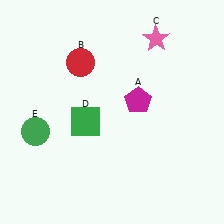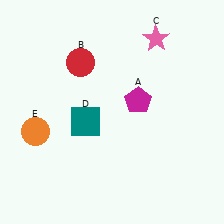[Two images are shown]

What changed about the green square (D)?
In Image 1, D is green. In Image 2, it changed to teal.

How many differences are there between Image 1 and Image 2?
There are 2 differences between the two images.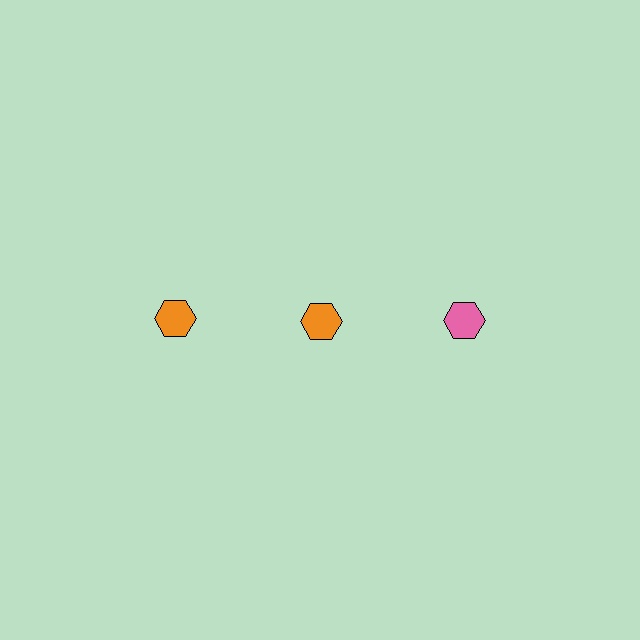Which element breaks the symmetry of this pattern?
The pink hexagon in the top row, center column breaks the symmetry. All other shapes are orange hexagons.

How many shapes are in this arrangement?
There are 3 shapes arranged in a grid pattern.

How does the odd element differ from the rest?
It has a different color: pink instead of orange.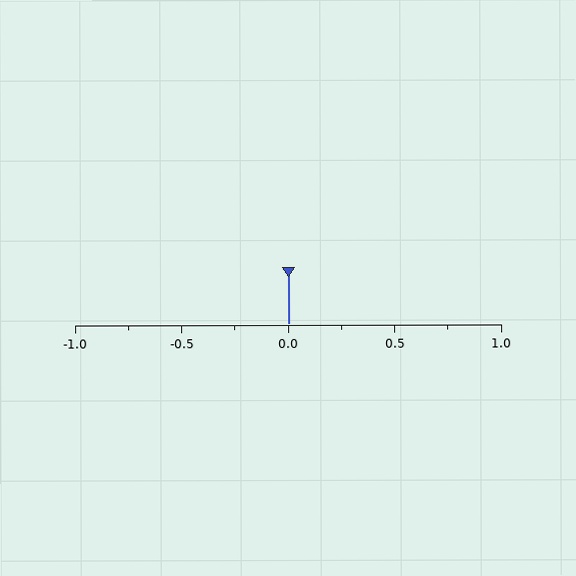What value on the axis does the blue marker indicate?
The marker indicates approximately 0.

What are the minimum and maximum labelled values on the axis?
The axis runs from -1.0 to 1.0.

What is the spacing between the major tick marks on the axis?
The major ticks are spaced 0.5 apart.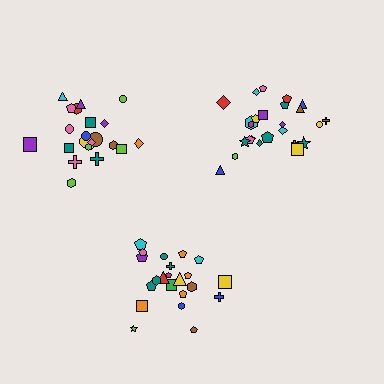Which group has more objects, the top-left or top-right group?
The top-right group.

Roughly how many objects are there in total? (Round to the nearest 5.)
Roughly 70 objects in total.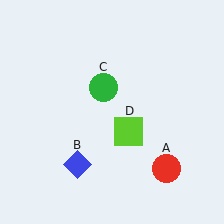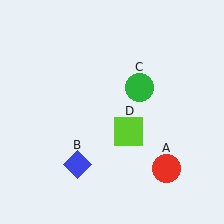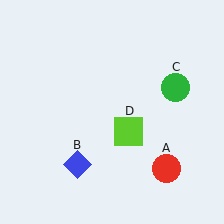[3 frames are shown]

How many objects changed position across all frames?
1 object changed position: green circle (object C).